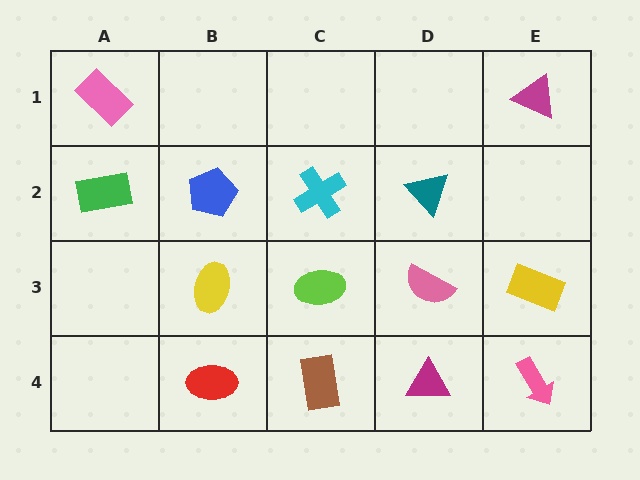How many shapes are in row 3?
4 shapes.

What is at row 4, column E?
A pink arrow.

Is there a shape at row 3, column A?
No, that cell is empty.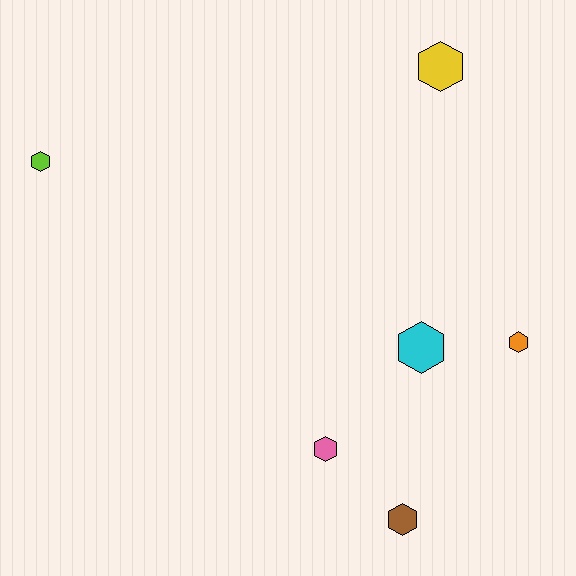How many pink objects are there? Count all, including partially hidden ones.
There is 1 pink object.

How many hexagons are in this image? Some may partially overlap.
There are 6 hexagons.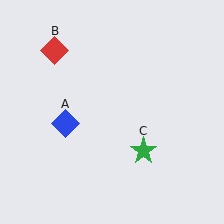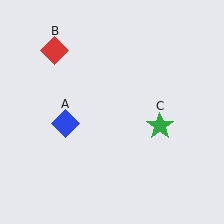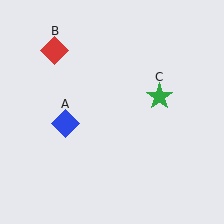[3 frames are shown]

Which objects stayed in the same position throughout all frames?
Blue diamond (object A) and red diamond (object B) remained stationary.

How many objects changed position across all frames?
1 object changed position: green star (object C).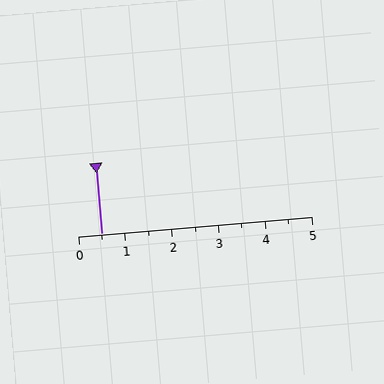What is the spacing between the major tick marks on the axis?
The major ticks are spaced 1 apart.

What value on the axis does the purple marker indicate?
The marker indicates approximately 0.5.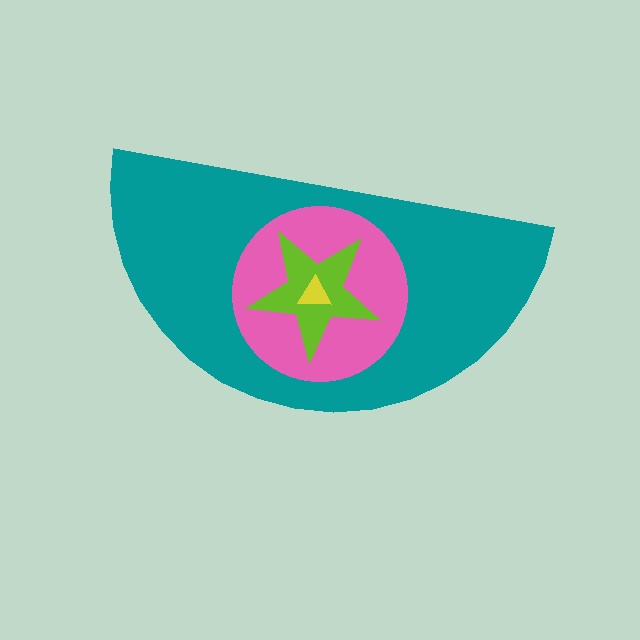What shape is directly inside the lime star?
The yellow triangle.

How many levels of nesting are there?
4.